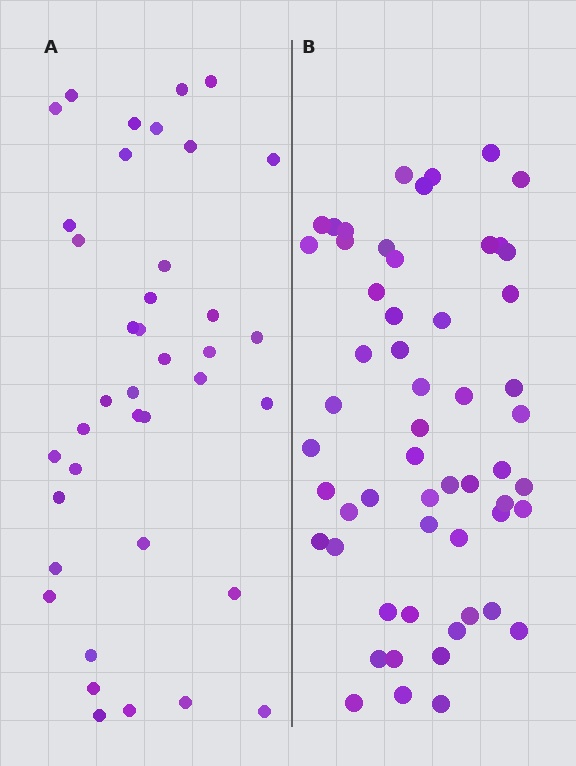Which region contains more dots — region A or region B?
Region B (the right region) has more dots.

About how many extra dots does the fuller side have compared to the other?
Region B has approximately 15 more dots than region A.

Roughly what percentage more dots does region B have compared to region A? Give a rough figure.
About 45% more.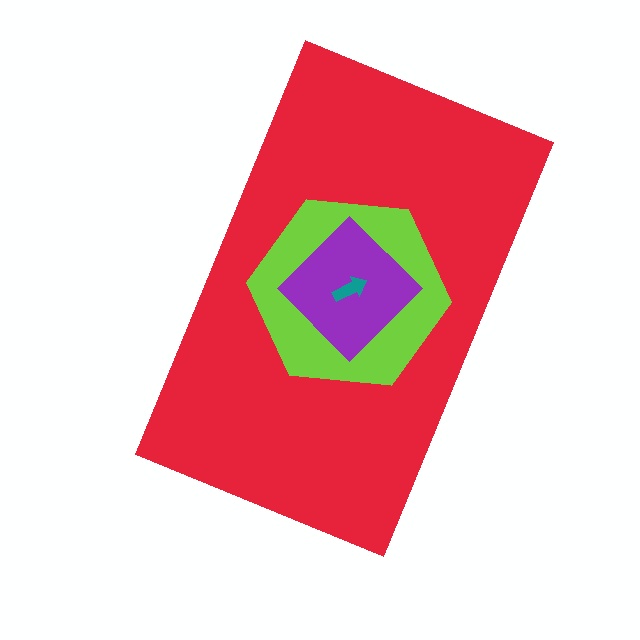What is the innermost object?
The teal arrow.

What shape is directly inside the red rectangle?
The lime hexagon.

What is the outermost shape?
The red rectangle.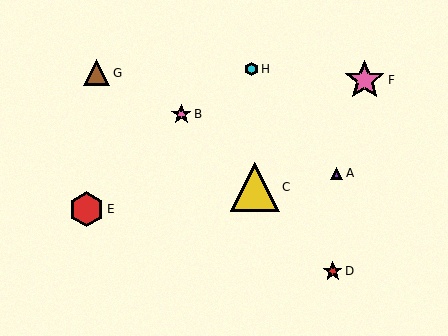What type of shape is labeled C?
Shape C is a yellow triangle.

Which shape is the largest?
The yellow triangle (labeled C) is the largest.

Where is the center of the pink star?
The center of the pink star is at (181, 114).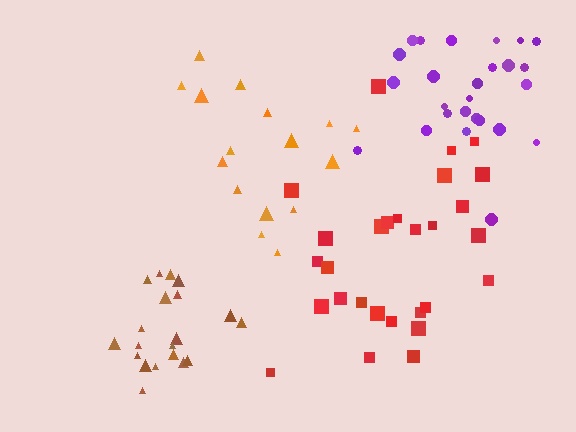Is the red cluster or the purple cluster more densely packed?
Purple.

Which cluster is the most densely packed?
Brown.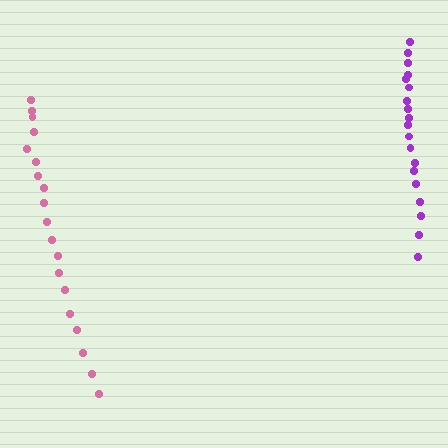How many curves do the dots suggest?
There are 2 distinct paths.